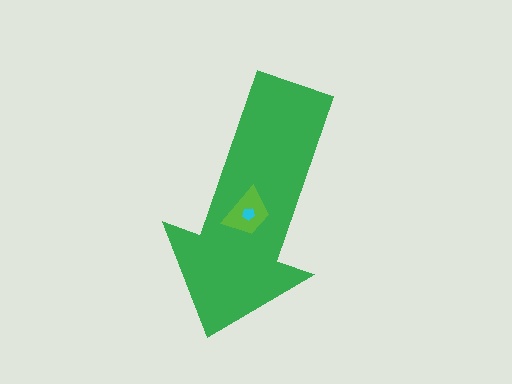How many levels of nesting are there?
3.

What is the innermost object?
The cyan pentagon.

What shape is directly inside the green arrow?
The lime trapezoid.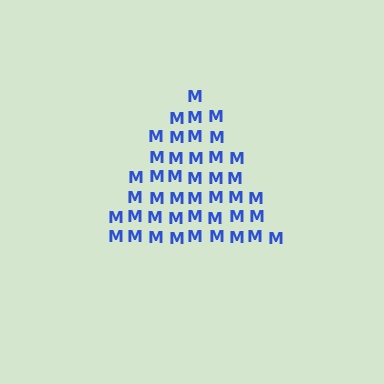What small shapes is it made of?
It is made of small letter M's.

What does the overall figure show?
The overall figure shows a triangle.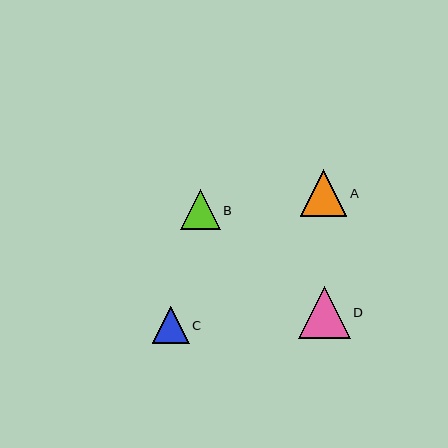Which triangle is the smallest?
Triangle C is the smallest with a size of approximately 37 pixels.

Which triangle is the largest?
Triangle D is the largest with a size of approximately 52 pixels.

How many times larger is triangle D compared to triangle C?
Triangle D is approximately 1.4 times the size of triangle C.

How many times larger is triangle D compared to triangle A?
Triangle D is approximately 1.1 times the size of triangle A.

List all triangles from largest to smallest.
From largest to smallest: D, A, B, C.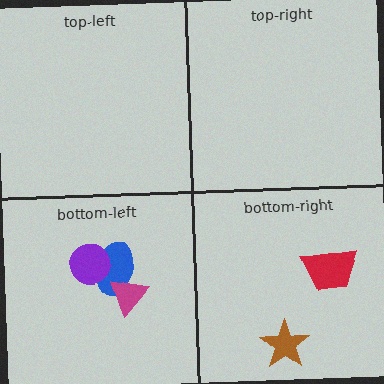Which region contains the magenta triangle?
The bottom-left region.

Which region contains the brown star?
The bottom-right region.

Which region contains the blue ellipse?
The bottom-left region.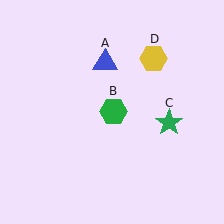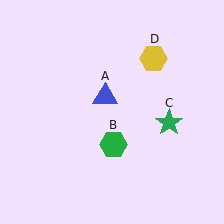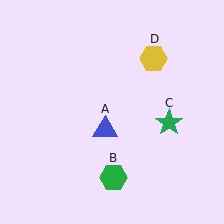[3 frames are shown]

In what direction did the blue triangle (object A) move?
The blue triangle (object A) moved down.